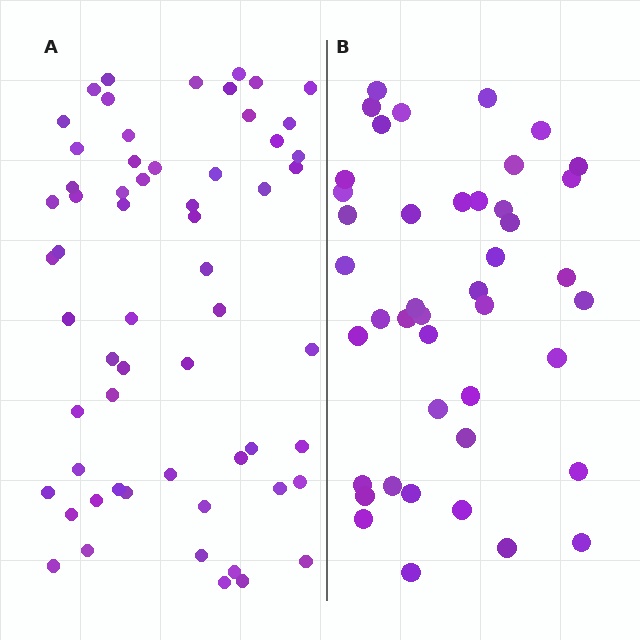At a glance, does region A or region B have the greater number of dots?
Region A (the left region) has more dots.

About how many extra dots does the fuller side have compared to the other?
Region A has approximately 15 more dots than region B.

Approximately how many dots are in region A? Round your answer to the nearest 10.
About 60 dots.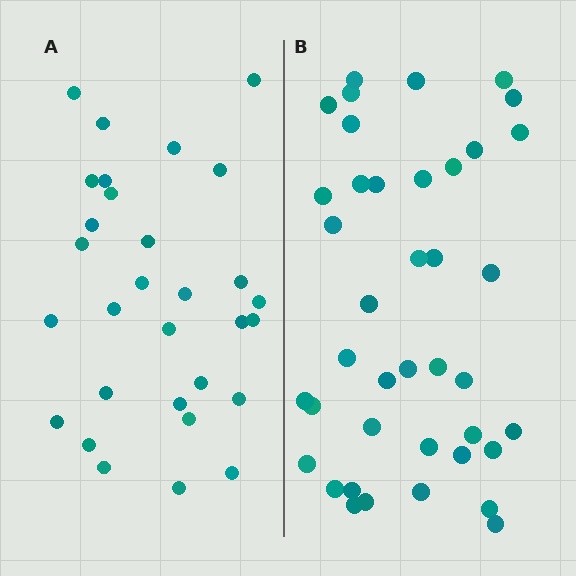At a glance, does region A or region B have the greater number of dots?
Region B (the right region) has more dots.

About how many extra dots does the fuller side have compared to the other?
Region B has roughly 10 or so more dots than region A.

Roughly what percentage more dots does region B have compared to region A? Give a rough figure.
About 35% more.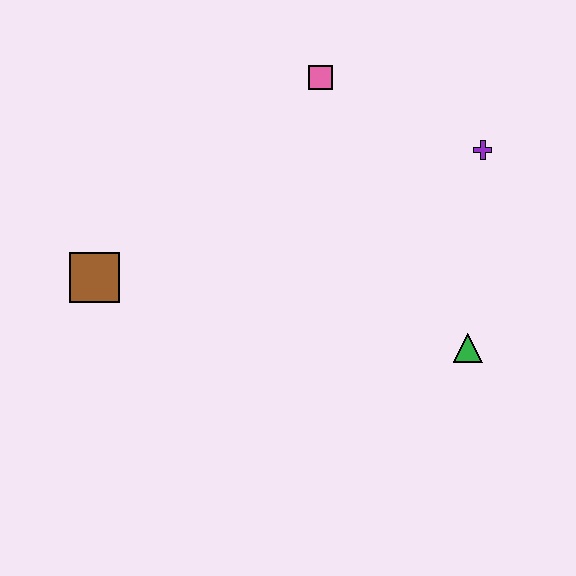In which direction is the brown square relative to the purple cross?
The brown square is to the left of the purple cross.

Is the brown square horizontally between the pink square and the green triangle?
No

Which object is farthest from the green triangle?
The brown square is farthest from the green triangle.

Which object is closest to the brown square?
The pink square is closest to the brown square.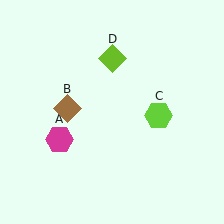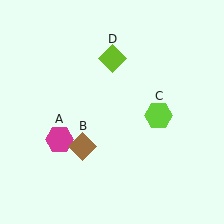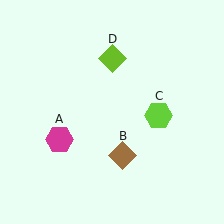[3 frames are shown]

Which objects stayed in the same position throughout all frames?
Magenta hexagon (object A) and lime hexagon (object C) and lime diamond (object D) remained stationary.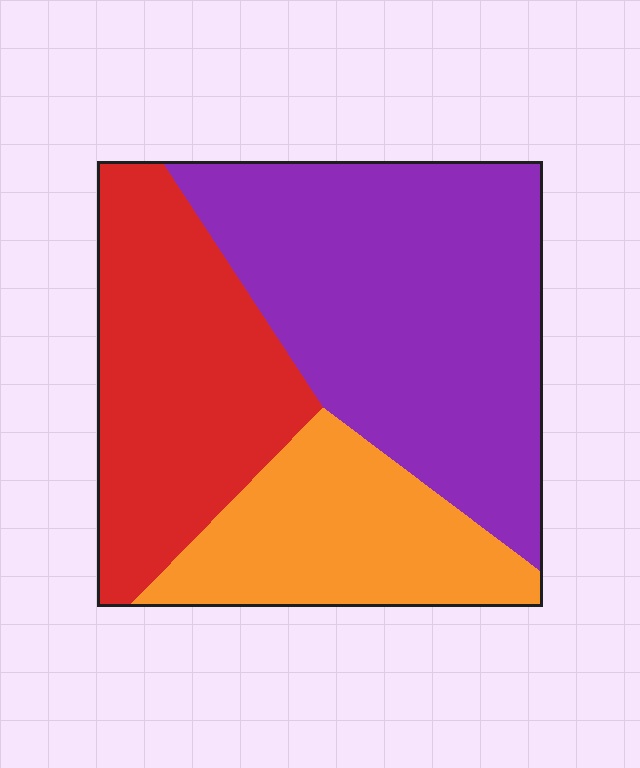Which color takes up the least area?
Orange, at roughly 25%.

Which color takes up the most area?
Purple, at roughly 45%.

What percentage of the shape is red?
Red takes up between a quarter and a half of the shape.